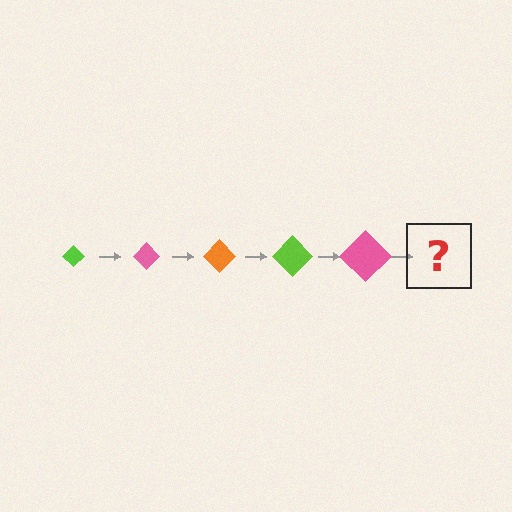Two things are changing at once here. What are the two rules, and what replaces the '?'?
The two rules are that the diamond grows larger each step and the color cycles through lime, pink, and orange. The '?' should be an orange diamond, larger than the previous one.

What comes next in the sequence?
The next element should be an orange diamond, larger than the previous one.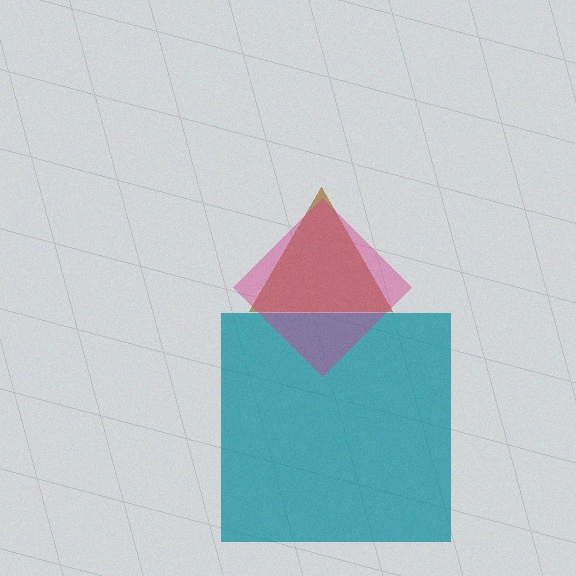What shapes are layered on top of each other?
The layered shapes are: a teal square, a brown triangle, a magenta diamond.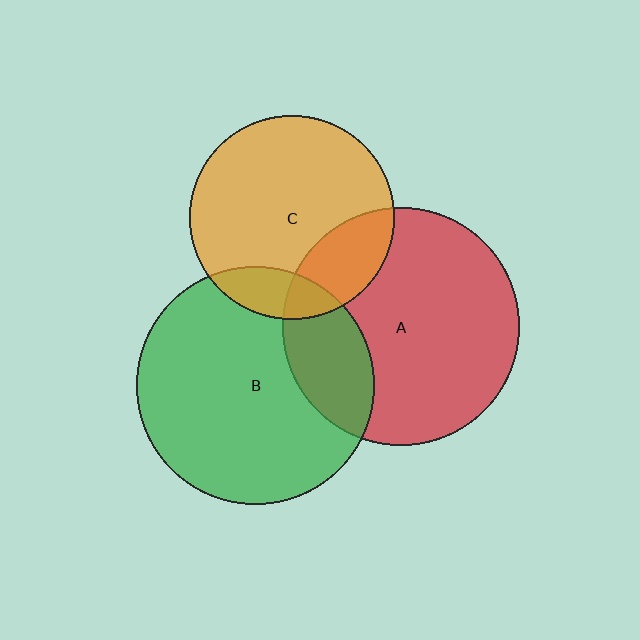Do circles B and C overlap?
Yes.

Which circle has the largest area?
Circle B (green).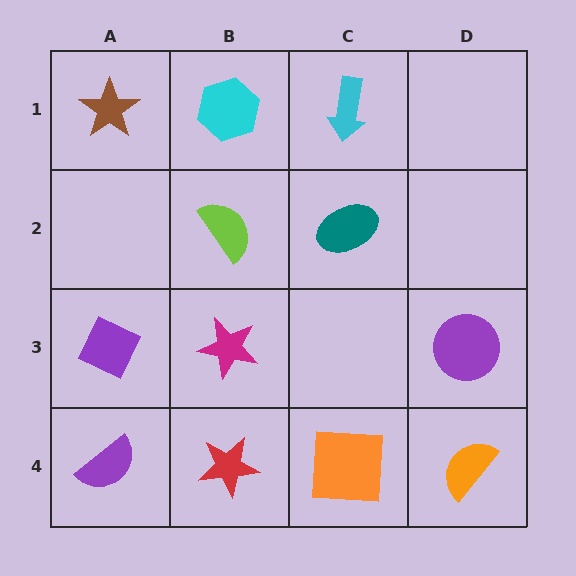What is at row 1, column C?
A cyan arrow.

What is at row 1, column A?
A brown star.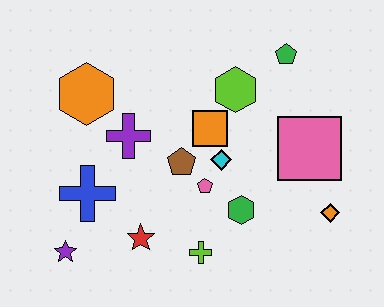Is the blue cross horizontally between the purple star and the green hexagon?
Yes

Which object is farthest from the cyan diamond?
The purple star is farthest from the cyan diamond.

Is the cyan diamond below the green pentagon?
Yes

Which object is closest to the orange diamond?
The pink square is closest to the orange diamond.